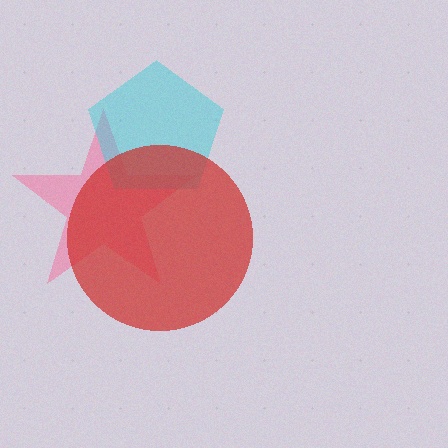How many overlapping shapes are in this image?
There are 3 overlapping shapes in the image.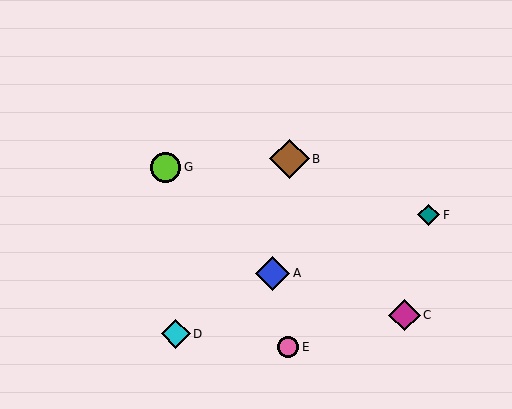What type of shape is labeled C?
Shape C is a magenta diamond.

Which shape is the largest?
The brown diamond (labeled B) is the largest.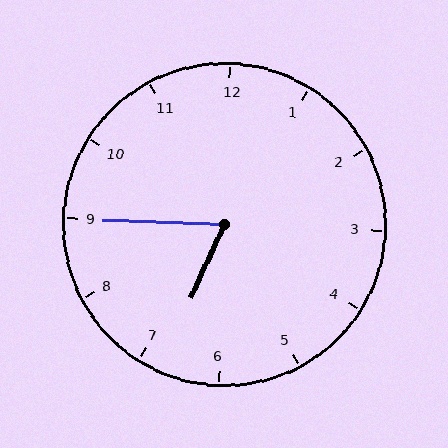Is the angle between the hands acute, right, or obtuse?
It is acute.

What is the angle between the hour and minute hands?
Approximately 68 degrees.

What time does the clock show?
6:45.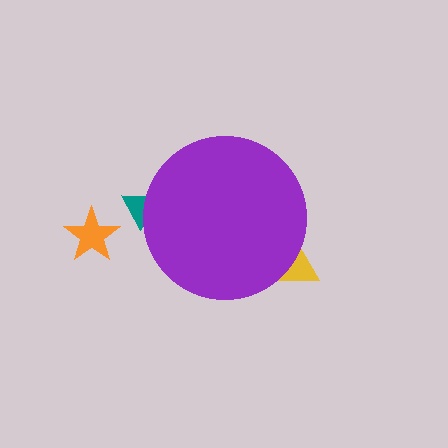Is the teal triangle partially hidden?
Yes, the teal triangle is partially hidden behind the purple circle.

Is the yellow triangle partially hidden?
Yes, the yellow triangle is partially hidden behind the purple circle.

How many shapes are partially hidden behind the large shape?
2 shapes are partially hidden.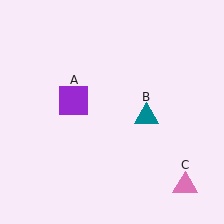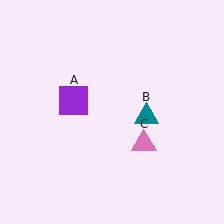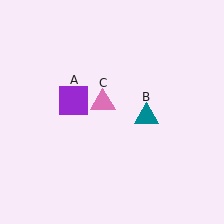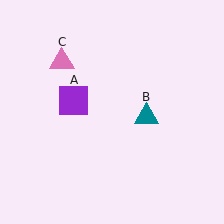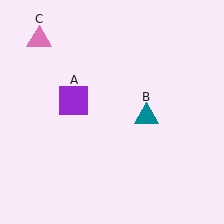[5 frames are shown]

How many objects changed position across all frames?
1 object changed position: pink triangle (object C).